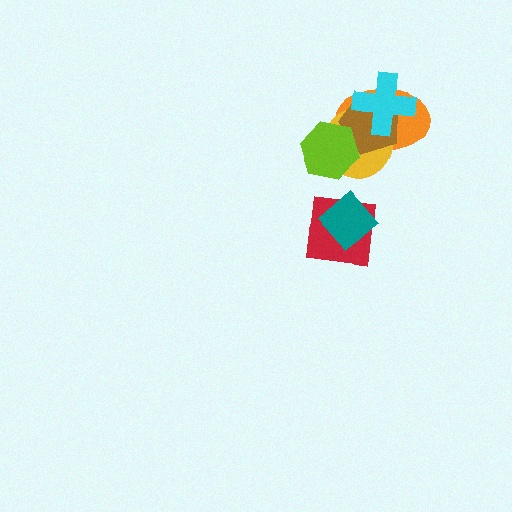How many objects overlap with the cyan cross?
3 objects overlap with the cyan cross.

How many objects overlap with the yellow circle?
4 objects overlap with the yellow circle.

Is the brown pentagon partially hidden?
Yes, it is partially covered by another shape.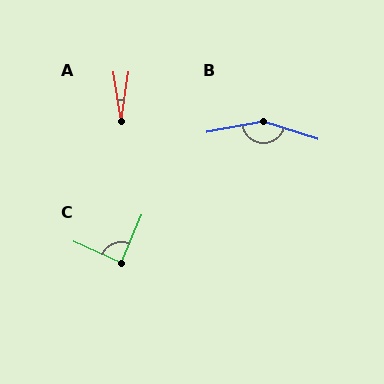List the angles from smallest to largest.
A (17°), C (89°), B (151°).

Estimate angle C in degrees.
Approximately 89 degrees.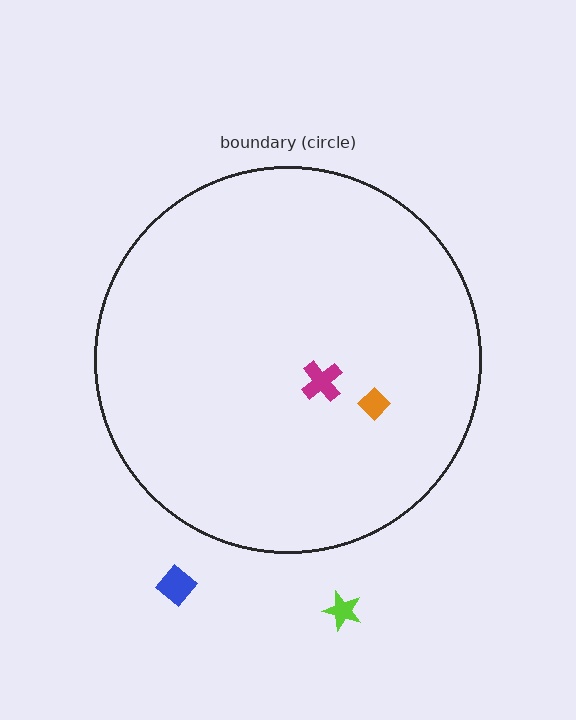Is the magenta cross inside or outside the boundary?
Inside.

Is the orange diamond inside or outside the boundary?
Inside.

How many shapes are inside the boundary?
2 inside, 2 outside.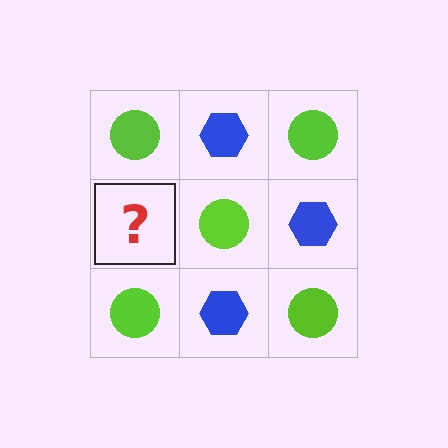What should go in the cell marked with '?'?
The missing cell should contain a blue hexagon.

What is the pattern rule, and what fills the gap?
The rule is that it alternates lime circle and blue hexagon in a checkerboard pattern. The gap should be filled with a blue hexagon.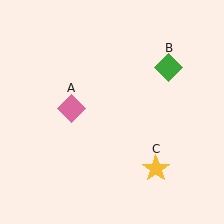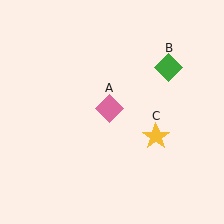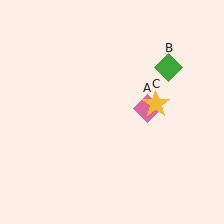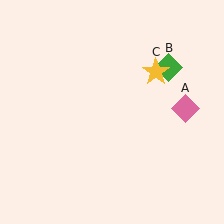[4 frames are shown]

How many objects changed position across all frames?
2 objects changed position: pink diamond (object A), yellow star (object C).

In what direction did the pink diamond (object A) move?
The pink diamond (object A) moved right.